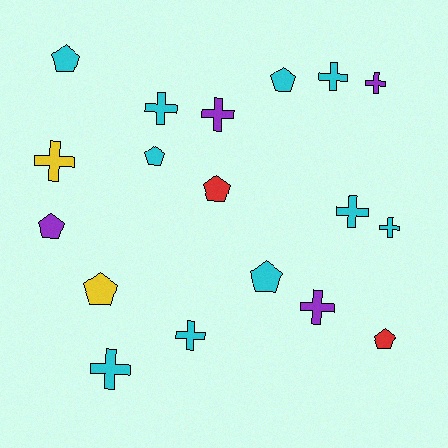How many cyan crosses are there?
There are 6 cyan crosses.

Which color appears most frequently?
Cyan, with 10 objects.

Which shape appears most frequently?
Cross, with 10 objects.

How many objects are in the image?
There are 18 objects.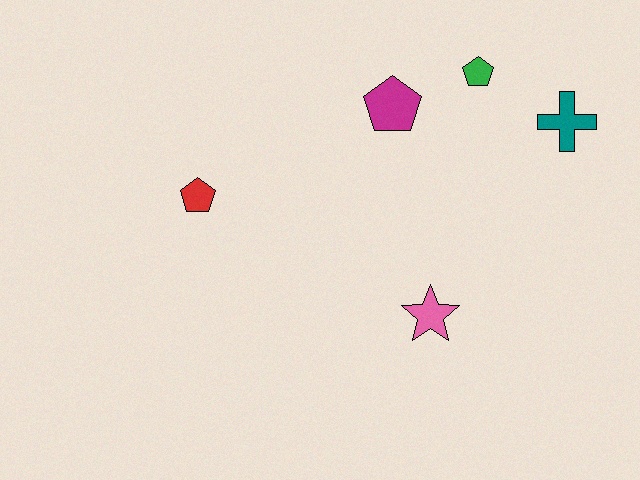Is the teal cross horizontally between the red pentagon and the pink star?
No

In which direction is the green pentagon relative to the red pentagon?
The green pentagon is to the right of the red pentagon.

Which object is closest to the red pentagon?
The magenta pentagon is closest to the red pentagon.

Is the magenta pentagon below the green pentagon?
Yes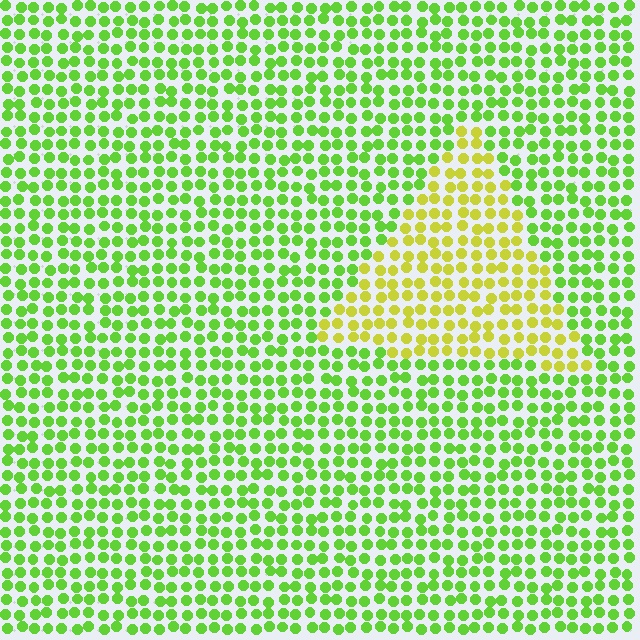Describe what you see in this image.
The image is filled with small lime elements in a uniform arrangement. A triangle-shaped region is visible where the elements are tinted to a slightly different hue, forming a subtle color boundary.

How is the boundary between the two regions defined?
The boundary is defined purely by a slight shift in hue (about 39 degrees). Spacing, size, and orientation are identical on both sides.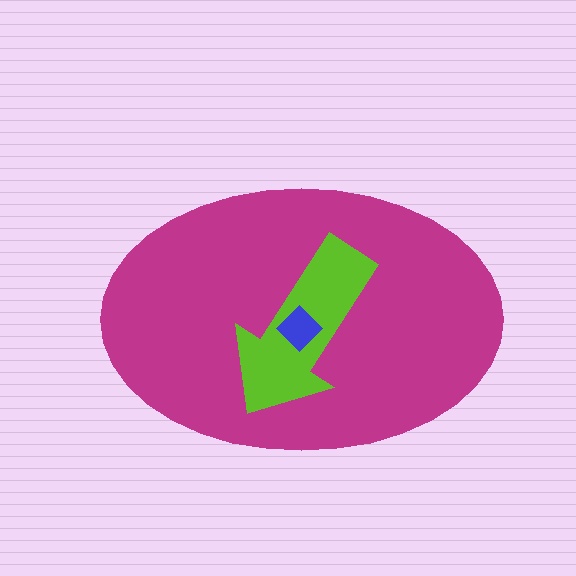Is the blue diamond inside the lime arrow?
Yes.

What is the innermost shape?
The blue diamond.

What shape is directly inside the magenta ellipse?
The lime arrow.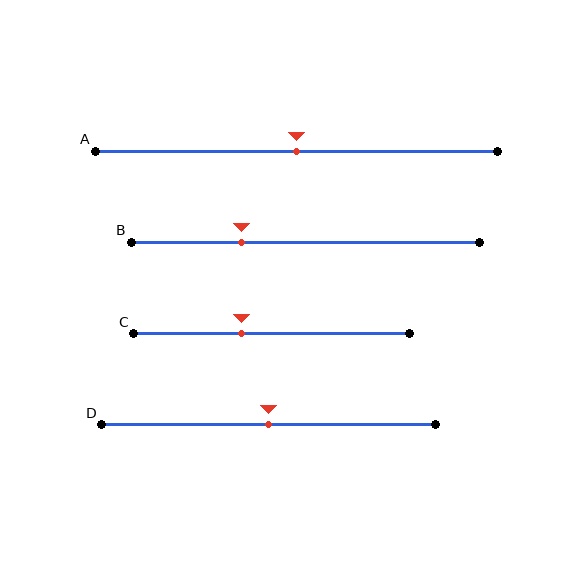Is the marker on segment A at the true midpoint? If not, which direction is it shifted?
Yes, the marker on segment A is at the true midpoint.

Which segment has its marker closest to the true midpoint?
Segment A has its marker closest to the true midpoint.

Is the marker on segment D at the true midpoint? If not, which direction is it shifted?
Yes, the marker on segment D is at the true midpoint.